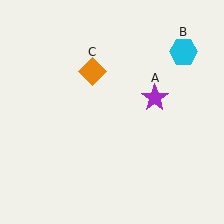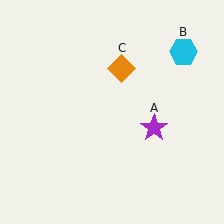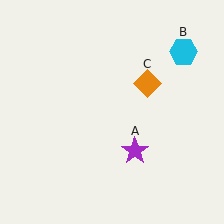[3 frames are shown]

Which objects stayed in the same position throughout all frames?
Cyan hexagon (object B) remained stationary.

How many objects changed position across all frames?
2 objects changed position: purple star (object A), orange diamond (object C).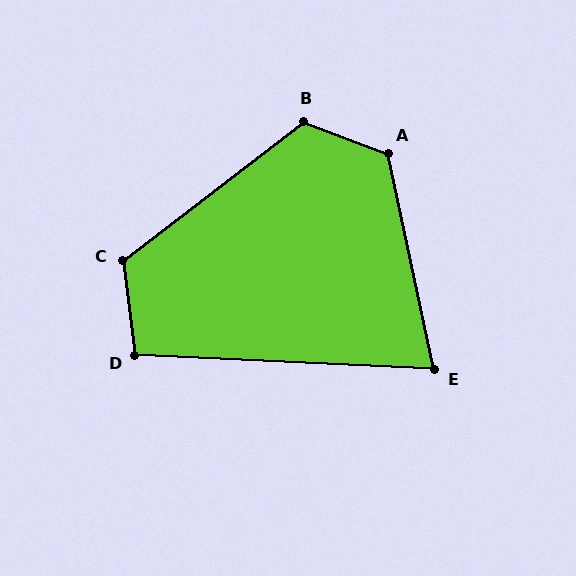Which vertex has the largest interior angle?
A, at approximately 123 degrees.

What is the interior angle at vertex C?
Approximately 120 degrees (obtuse).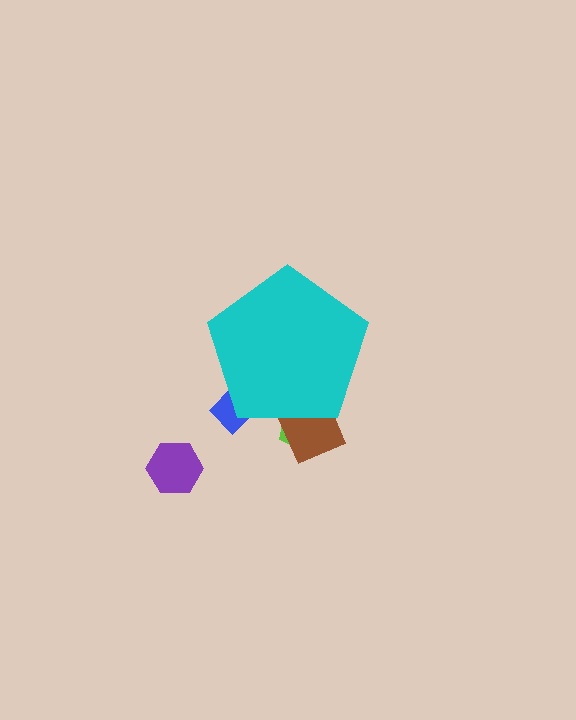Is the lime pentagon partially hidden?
Yes, the lime pentagon is partially hidden behind the cyan pentagon.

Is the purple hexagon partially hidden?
No, the purple hexagon is fully visible.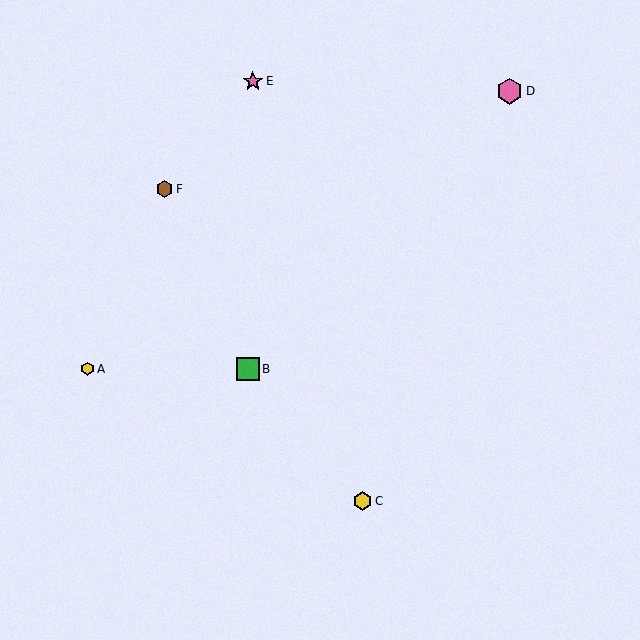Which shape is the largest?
The pink hexagon (labeled D) is the largest.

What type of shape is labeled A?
Shape A is a yellow hexagon.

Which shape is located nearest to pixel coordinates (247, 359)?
The green square (labeled B) at (248, 369) is nearest to that location.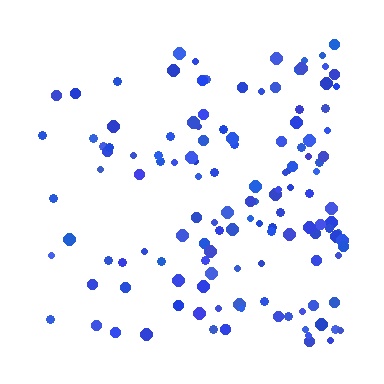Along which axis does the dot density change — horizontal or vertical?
Horizontal.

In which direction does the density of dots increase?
From left to right, with the right side densest.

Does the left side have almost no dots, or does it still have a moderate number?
Still a moderate number, just noticeably fewer than the right.